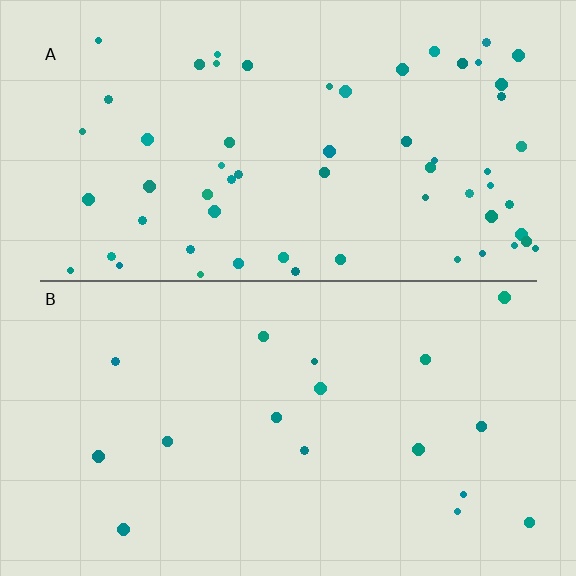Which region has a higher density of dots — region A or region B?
A (the top).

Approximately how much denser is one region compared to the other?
Approximately 3.6× — region A over region B.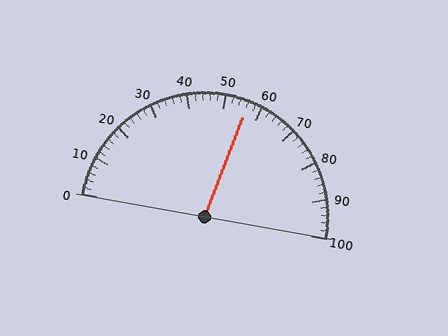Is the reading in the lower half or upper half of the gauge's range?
The reading is in the upper half of the range (0 to 100).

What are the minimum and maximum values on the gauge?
The gauge ranges from 0 to 100.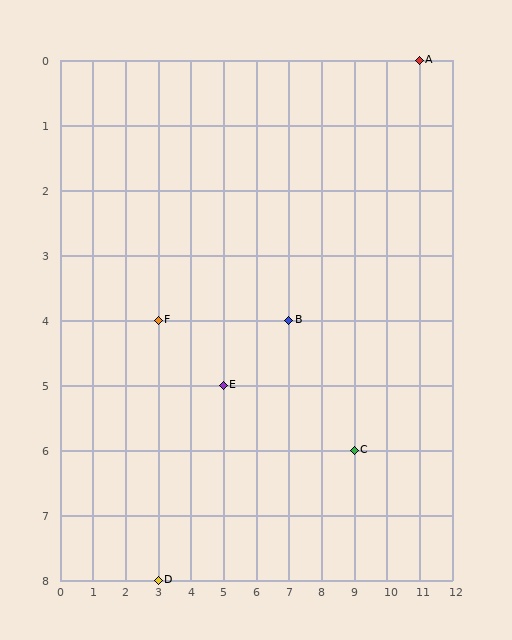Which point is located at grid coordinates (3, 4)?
Point F is at (3, 4).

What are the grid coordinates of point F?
Point F is at grid coordinates (3, 4).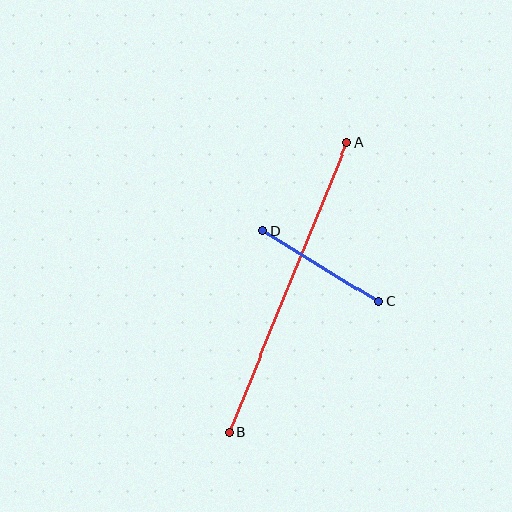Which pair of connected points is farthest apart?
Points A and B are farthest apart.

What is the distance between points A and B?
The distance is approximately 313 pixels.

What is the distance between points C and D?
The distance is approximately 136 pixels.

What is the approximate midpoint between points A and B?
The midpoint is at approximately (288, 287) pixels.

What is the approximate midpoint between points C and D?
The midpoint is at approximately (321, 266) pixels.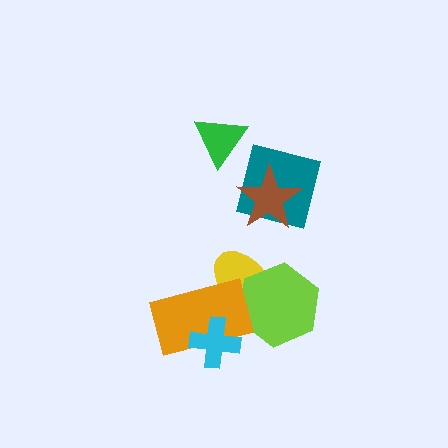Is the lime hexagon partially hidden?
Yes, it is partially covered by another shape.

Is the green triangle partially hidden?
No, no other shape covers it.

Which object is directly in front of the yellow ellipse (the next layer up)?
The lime hexagon is directly in front of the yellow ellipse.